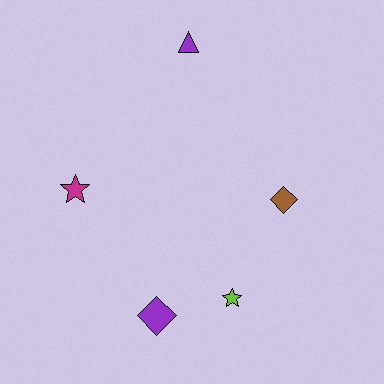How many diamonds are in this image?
There are 2 diamonds.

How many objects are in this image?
There are 5 objects.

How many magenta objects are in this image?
There is 1 magenta object.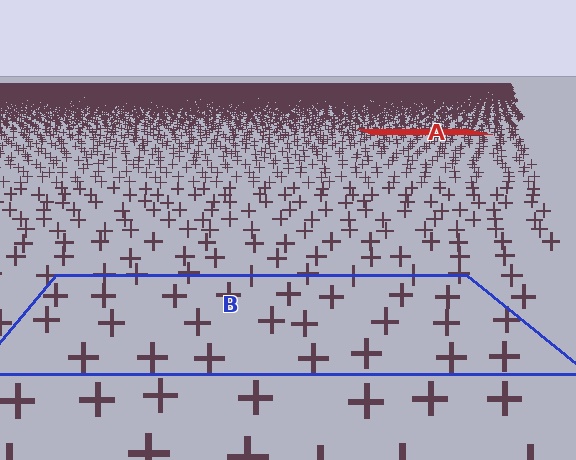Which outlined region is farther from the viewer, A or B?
Region A is farther from the viewer — the texture elements inside it appear smaller and more densely packed.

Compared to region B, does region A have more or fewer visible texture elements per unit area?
Region A has more texture elements per unit area — they are packed more densely because it is farther away.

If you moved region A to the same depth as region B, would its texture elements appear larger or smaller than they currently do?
They would appear larger. At a closer depth, the same texture elements are projected at a bigger on-screen size.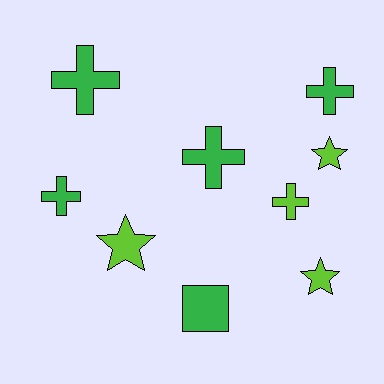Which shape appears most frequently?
Cross, with 5 objects.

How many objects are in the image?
There are 9 objects.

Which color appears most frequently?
Green, with 5 objects.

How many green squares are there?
There is 1 green square.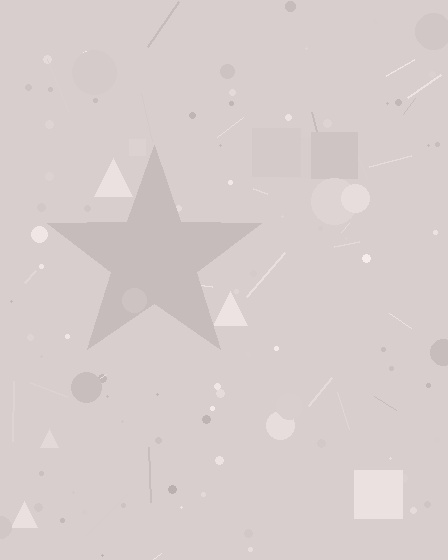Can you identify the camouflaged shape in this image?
The camouflaged shape is a star.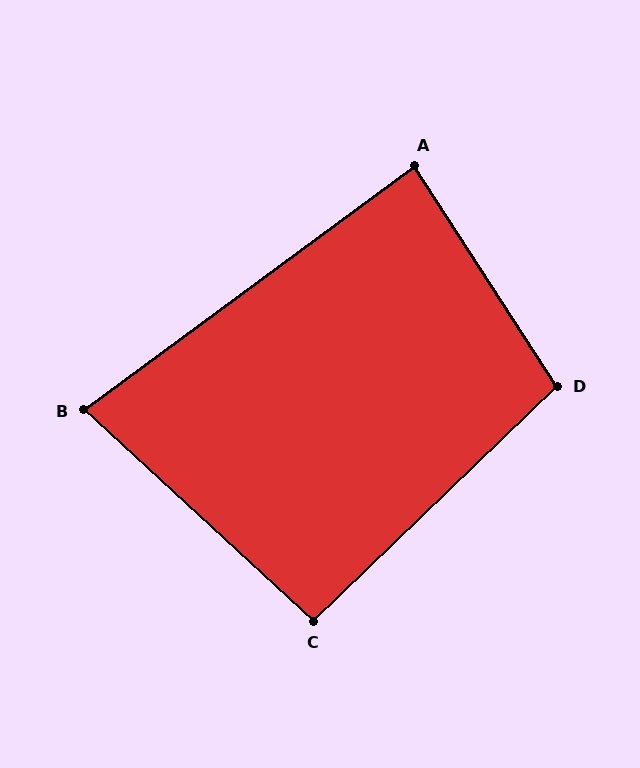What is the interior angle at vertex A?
Approximately 87 degrees (approximately right).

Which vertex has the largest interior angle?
D, at approximately 101 degrees.